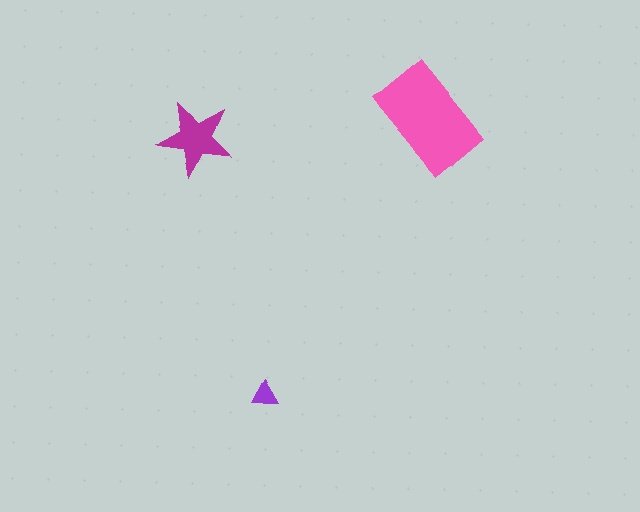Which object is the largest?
The pink rectangle.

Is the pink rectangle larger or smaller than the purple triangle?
Larger.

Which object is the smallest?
The purple triangle.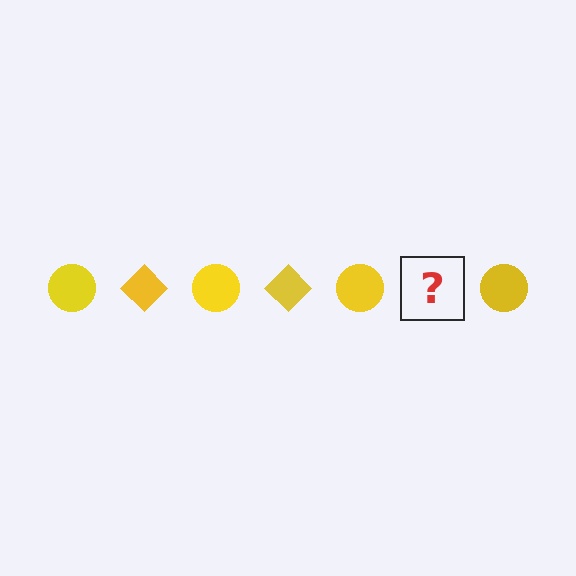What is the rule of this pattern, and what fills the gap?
The rule is that the pattern cycles through circle, diamond shapes in yellow. The gap should be filled with a yellow diamond.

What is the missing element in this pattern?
The missing element is a yellow diamond.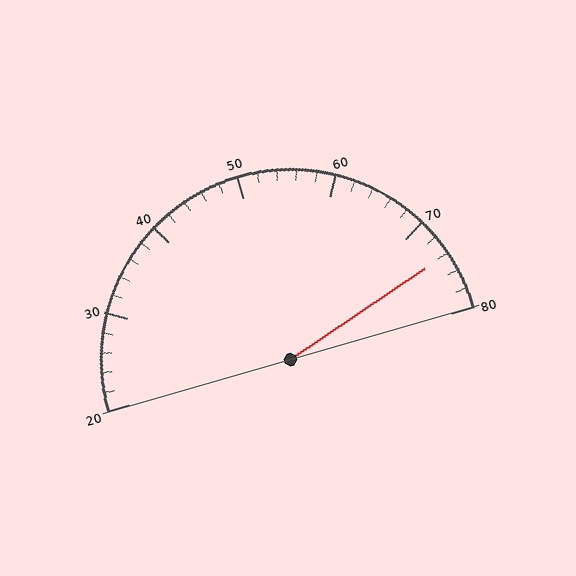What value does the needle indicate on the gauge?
The needle indicates approximately 74.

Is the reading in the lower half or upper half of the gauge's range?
The reading is in the upper half of the range (20 to 80).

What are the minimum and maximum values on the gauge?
The gauge ranges from 20 to 80.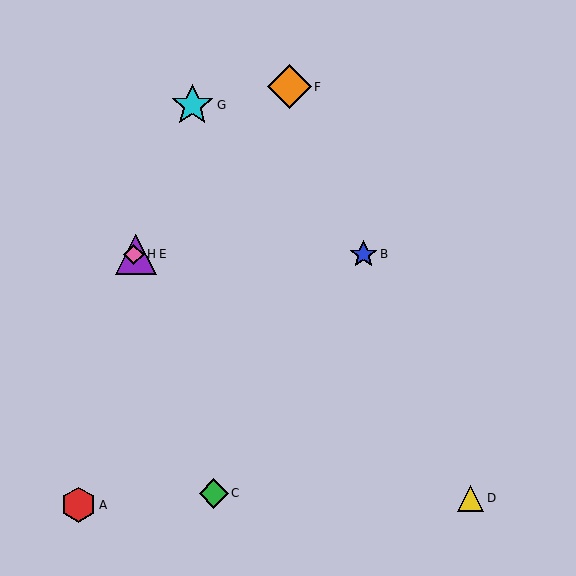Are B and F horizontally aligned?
No, B is at y≈254 and F is at y≈87.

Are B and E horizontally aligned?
Yes, both are at y≈254.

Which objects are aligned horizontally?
Objects B, E, H are aligned horizontally.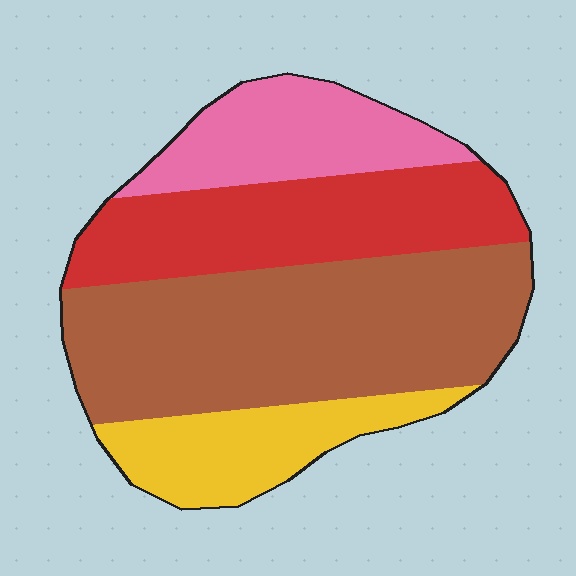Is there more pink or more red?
Red.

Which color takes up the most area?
Brown, at roughly 45%.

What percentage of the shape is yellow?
Yellow takes up about one sixth (1/6) of the shape.